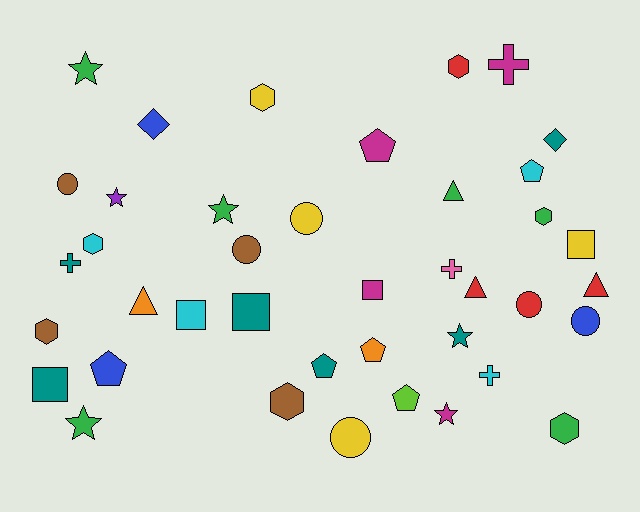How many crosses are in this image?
There are 4 crosses.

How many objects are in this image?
There are 40 objects.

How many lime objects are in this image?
There is 1 lime object.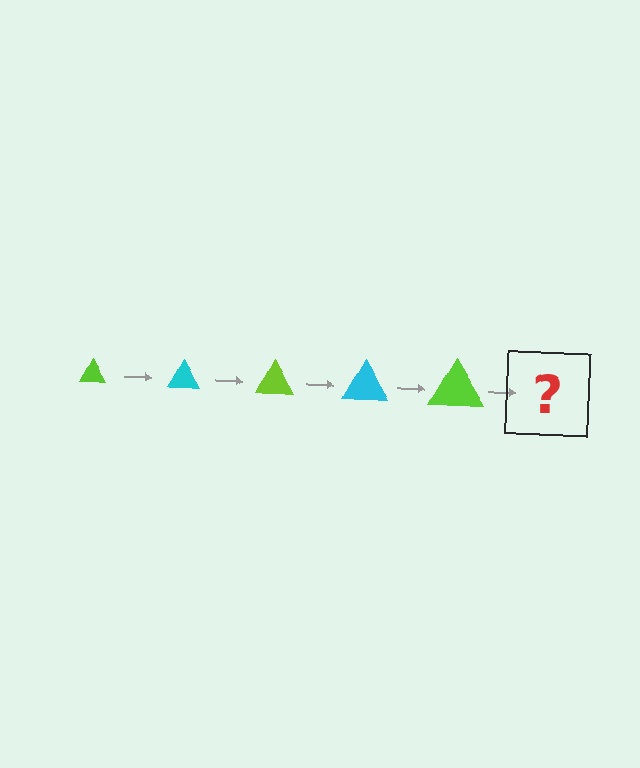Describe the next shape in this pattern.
It should be a cyan triangle, larger than the previous one.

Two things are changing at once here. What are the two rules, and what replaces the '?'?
The two rules are that the triangle grows larger each step and the color cycles through lime and cyan. The '?' should be a cyan triangle, larger than the previous one.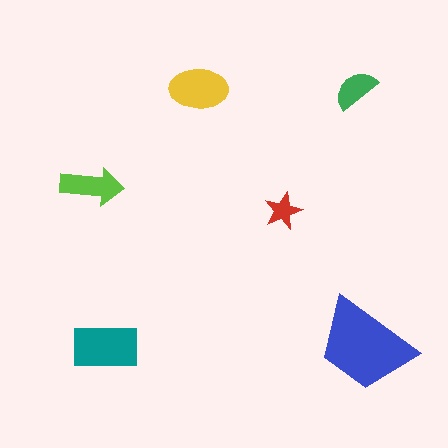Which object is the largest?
The blue trapezoid.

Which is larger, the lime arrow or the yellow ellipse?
The yellow ellipse.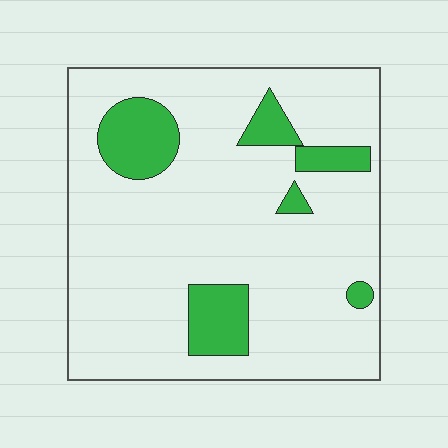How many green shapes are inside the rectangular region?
6.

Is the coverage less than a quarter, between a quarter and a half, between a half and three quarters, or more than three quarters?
Less than a quarter.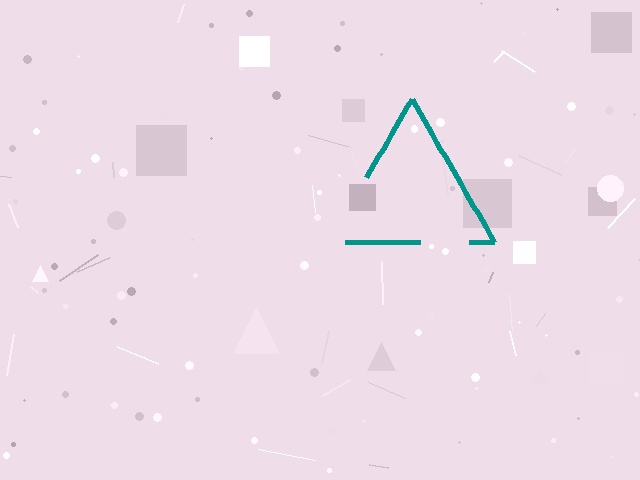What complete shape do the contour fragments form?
The contour fragments form a triangle.